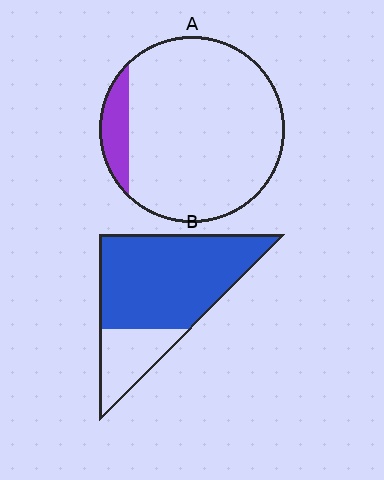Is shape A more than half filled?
No.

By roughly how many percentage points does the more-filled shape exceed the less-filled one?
By roughly 65 percentage points (B over A).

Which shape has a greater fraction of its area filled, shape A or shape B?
Shape B.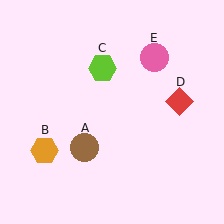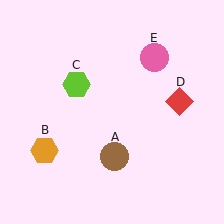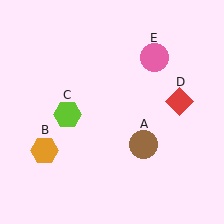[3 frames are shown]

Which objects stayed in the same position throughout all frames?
Orange hexagon (object B) and red diamond (object D) and pink circle (object E) remained stationary.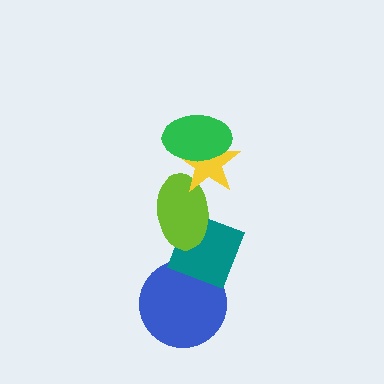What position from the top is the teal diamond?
The teal diamond is 4th from the top.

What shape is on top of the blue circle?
The teal diamond is on top of the blue circle.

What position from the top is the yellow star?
The yellow star is 2nd from the top.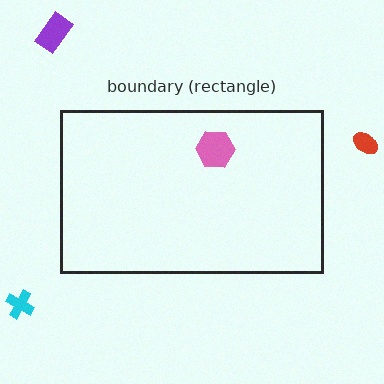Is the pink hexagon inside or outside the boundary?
Inside.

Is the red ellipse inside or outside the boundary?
Outside.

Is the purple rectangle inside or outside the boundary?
Outside.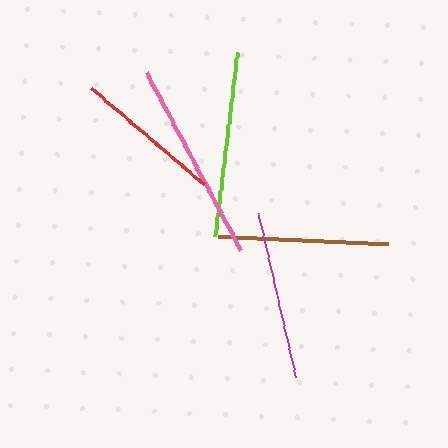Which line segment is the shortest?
The red line is the shortest at approximately 148 pixels.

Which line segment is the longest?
The pink line is the longest at approximately 201 pixels.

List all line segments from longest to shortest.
From longest to shortest: pink, lime, brown, magenta, red.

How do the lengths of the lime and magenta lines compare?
The lime and magenta lines are approximately the same length.